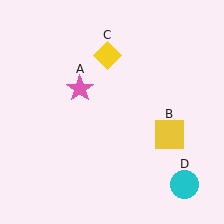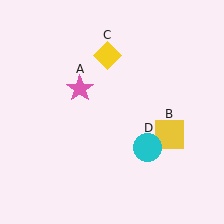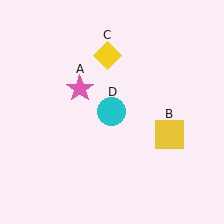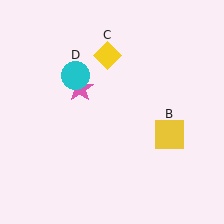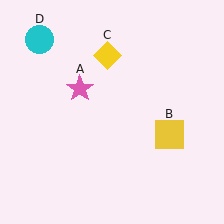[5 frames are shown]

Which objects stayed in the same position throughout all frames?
Pink star (object A) and yellow square (object B) and yellow diamond (object C) remained stationary.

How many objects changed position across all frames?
1 object changed position: cyan circle (object D).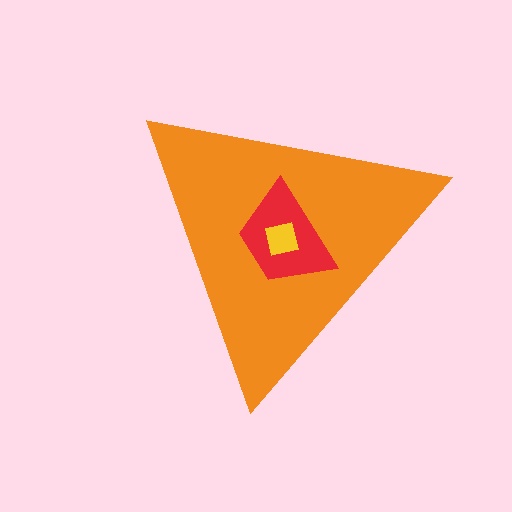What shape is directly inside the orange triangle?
The red trapezoid.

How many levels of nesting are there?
3.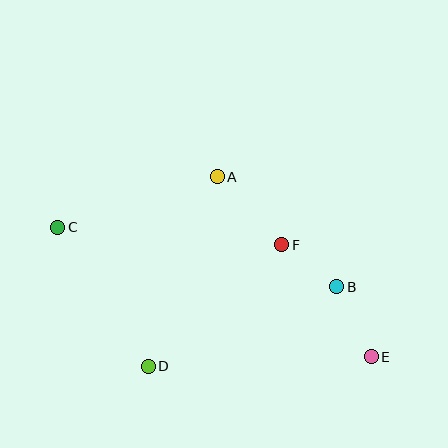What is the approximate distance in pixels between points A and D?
The distance between A and D is approximately 201 pixels.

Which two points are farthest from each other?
Points C and E are farthest from each other.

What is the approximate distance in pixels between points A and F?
The distance between A and F is approximately 93 pixels.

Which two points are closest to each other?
Points B and F are closest to each other.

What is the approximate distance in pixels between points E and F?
The distance between E and F is approximately 144 pixels.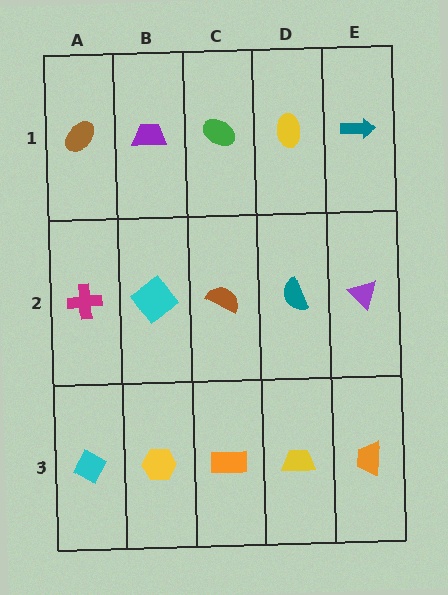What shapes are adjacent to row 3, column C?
A brown semicircle (row 2, column C), a yellow hexagon (row 3, column B), a yellow trapezoid (row 3, column D).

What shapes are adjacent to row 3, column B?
A cyan diamond (row 2, column B), a cyan diamond (row 3, column A), an orange rectangle (row 3, column C).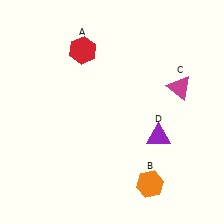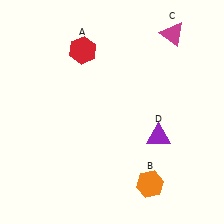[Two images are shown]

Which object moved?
The magenta triangle (C) moved up.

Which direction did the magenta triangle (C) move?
The magenta triangle (C) moved up.